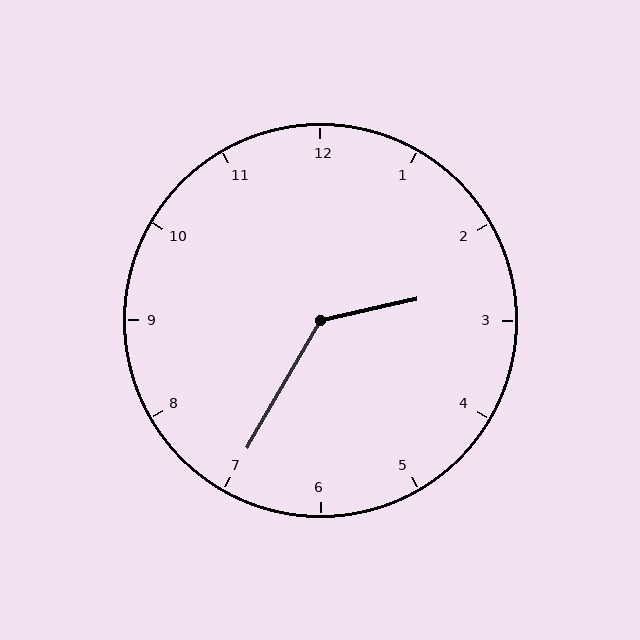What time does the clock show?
2:35.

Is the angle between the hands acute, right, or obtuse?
It is obtuse.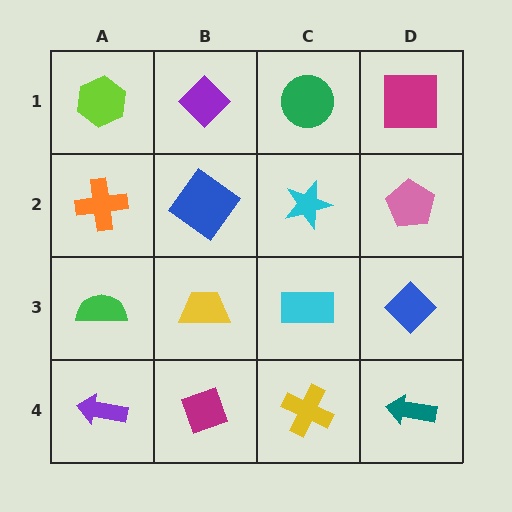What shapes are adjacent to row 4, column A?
A green semicircle (row 3, column A), a magenta diamond (row 4, column B).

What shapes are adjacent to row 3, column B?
A blue diamond (row 2, column B), a magenta diamond (row 4, column B), a green semicircle (row 3, column A), a cyan rectangle (row 3, column C).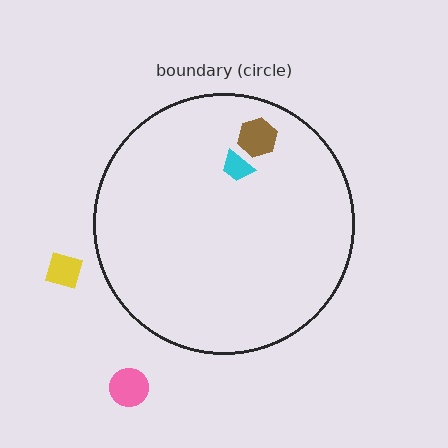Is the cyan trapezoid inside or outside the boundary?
Inside.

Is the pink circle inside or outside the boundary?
Outside.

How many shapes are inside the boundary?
2 inside, 2 outside.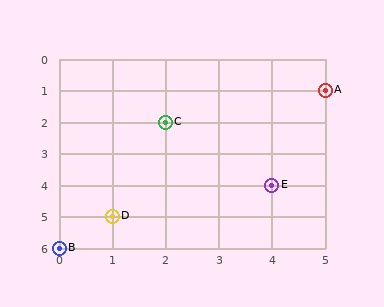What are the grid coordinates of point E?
Point E is at grid coordinates (4, 4).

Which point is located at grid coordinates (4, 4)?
Point E is at (4, 4).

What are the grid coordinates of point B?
Point B is at grid coordinates (0, 6).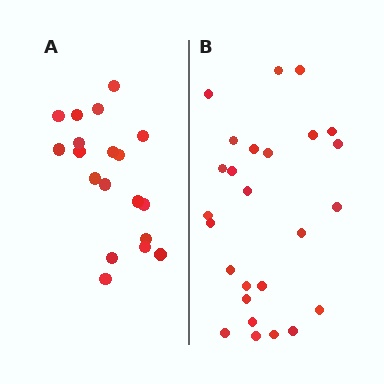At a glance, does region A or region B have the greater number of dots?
Region B (the right region) has more dots.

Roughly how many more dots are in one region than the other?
Region B has roughly 8 or so more dots than region A.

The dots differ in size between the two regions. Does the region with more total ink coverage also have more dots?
No. Region A has more total ink coverage because its dots are larger, but region B actually contains more individual dots. Total area can be misleading — the number of items is what matters here.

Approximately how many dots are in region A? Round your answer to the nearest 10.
About 20 dots. (The exact count is 19, which rounds to 20.)